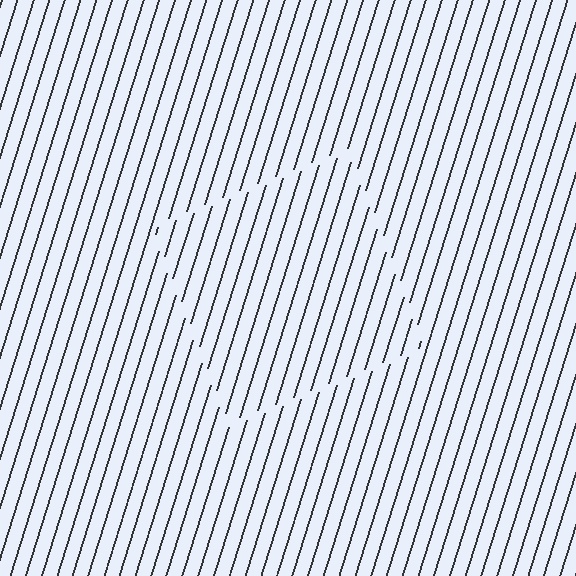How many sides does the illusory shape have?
4 sides — the line-ends trace a square.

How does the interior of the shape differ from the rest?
The interior of the shape contains the same grating, shifted by half a period — the contour is defined by the phase discontinuity where line-ends from the inner and outer gratings abut.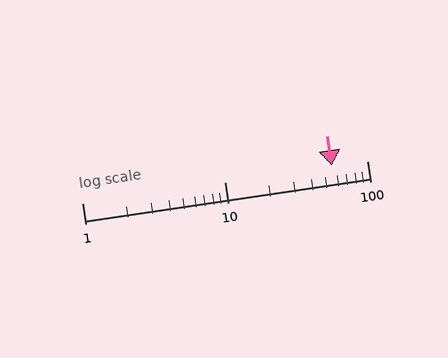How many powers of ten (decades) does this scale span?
The scale spans 2 decades, from 1 to 100.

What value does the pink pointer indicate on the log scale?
The pointer indicates approximately 57.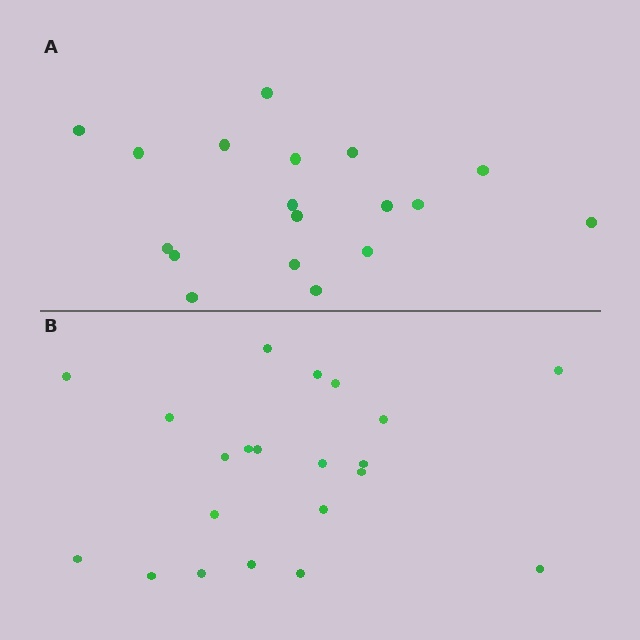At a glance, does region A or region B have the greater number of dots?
Region B (the bottom region) has more dots.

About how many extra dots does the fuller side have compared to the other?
Region B has just a few more — roughly 2 or 3 more dots than region A.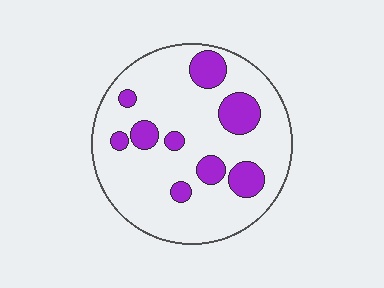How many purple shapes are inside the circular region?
9.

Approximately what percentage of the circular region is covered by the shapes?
Approximately 20%.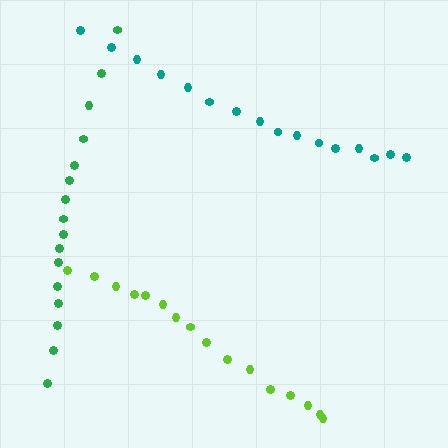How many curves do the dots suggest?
There are 3 distinct paths.